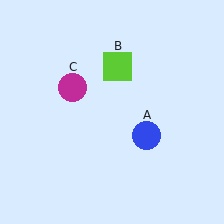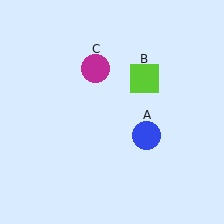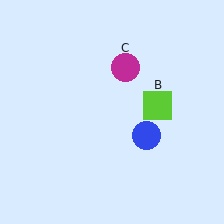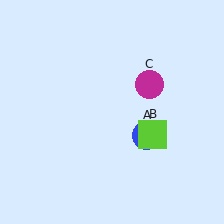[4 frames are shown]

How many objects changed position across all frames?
2 objects changed position: lime square (object B), magenta circle (object C).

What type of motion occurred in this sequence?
The lime square (object B), magenta circle (object C) rotated clockwise around the center of the scene.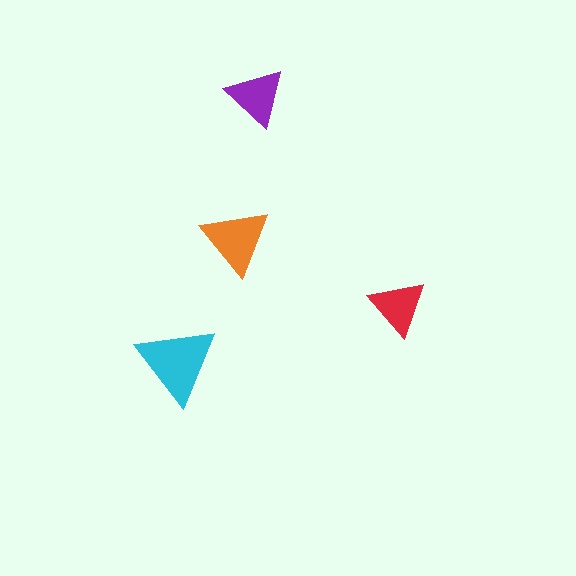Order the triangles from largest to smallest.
the cyan one, the orange one, the purple one, the red one.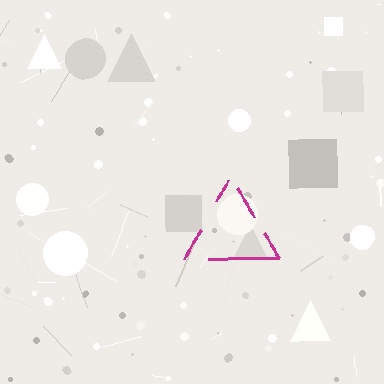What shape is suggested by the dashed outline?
The dashed outline suggests a triangle.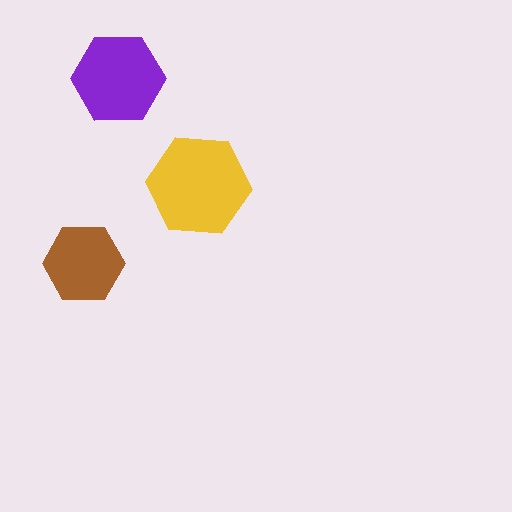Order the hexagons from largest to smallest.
the yellow one, the purple one, the brown one.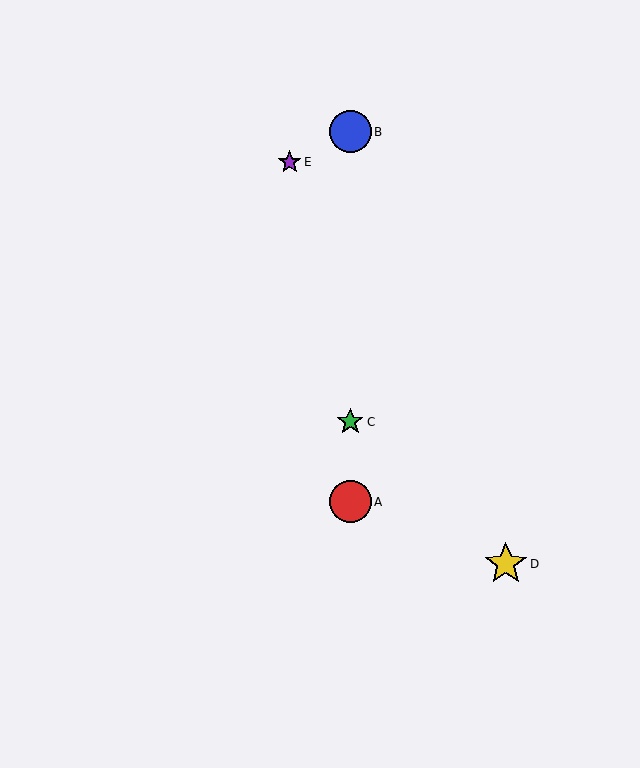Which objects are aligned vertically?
Objects A, B, C are aligned vertically.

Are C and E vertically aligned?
No, C is at x≈350 and E is at x≈290.